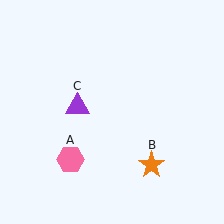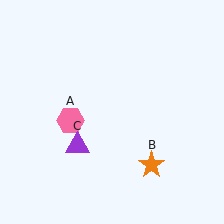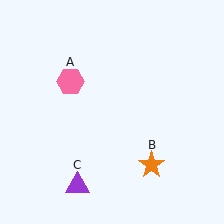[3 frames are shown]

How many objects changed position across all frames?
2 objects changed position: pink hexagon (object A), purple triangle (object C).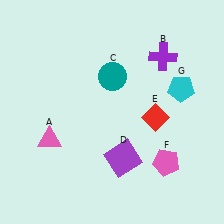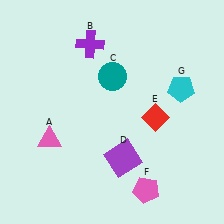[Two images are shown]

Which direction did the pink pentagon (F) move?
The pink pentagon (F) moved down.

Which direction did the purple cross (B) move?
The purple cross (B) moved left.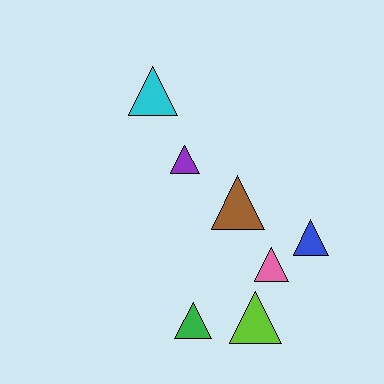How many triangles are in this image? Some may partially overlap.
There are 7 triangles.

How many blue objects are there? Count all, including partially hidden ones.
There is 1 blue object.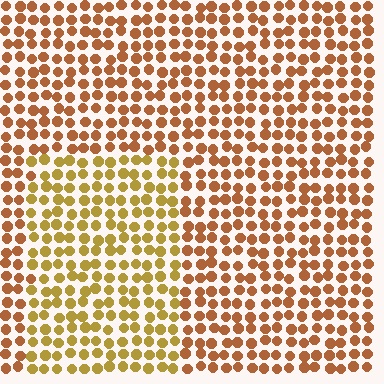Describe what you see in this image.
The image is filled with small brown elements in a uniform arrangement. A rectangle-shaped region is visible where the elements are tinted to a slightly different hue, forming a subtle color boundary.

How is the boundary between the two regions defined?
The boundary is defined purely by a slight shift in hue (about 27 degrees). Spacing, size, and orientation are identical on both sides.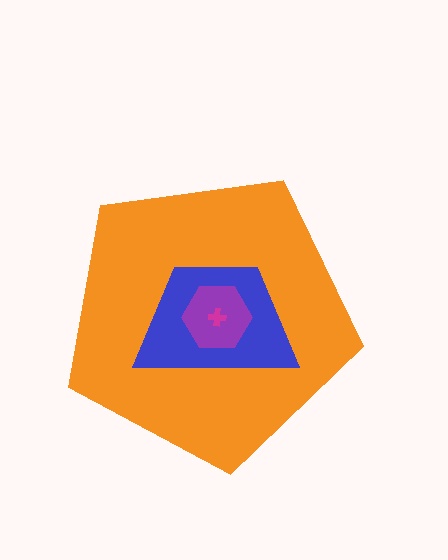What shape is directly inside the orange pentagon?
The blue trapezoid.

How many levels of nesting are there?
4.